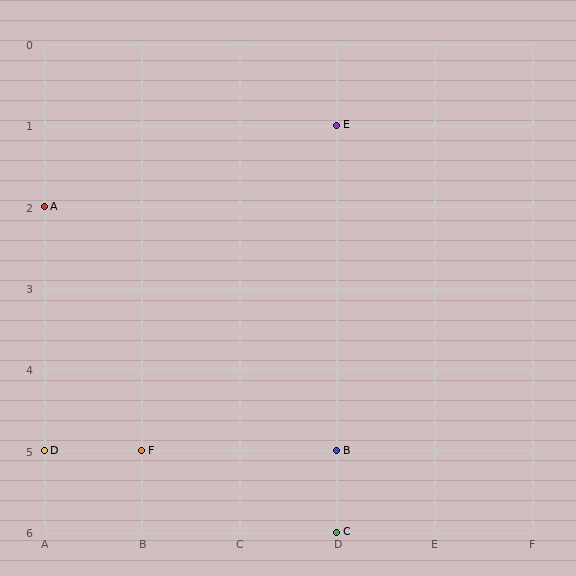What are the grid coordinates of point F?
Point F is at grid coordinates (B, 5).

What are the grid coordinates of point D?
Point D is at grid coordinates (A, 5).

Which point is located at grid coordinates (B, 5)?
Point F is at (B, 5).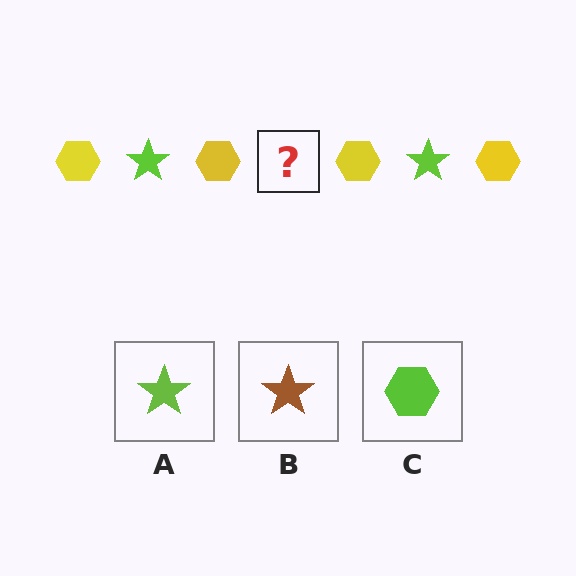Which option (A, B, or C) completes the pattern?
A.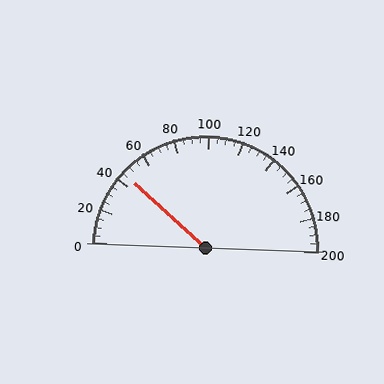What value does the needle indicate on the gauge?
The needle indicates approximately 45.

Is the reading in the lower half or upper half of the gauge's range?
The reading is in the lower half of the range (0 to 200).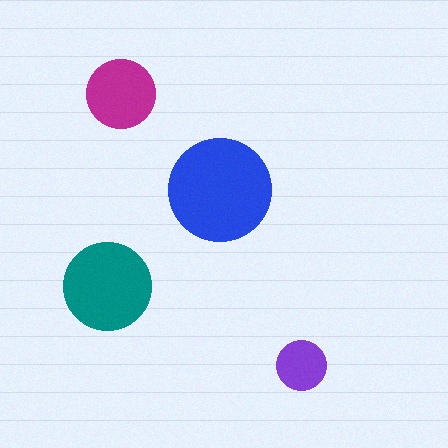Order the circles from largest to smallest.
the blue one, the teal one, the magenta one, the purple one.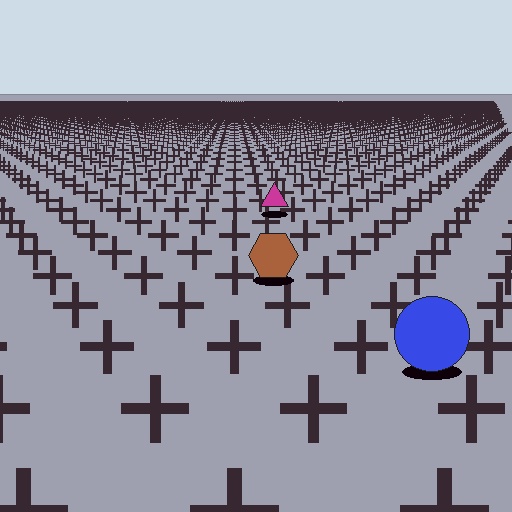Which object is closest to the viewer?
The blue circle is closest. The texture marks near it are larger and more spread out.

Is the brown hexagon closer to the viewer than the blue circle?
No. The blue circle is closer — you can tell from the texture gradient: the ground texture is coarser near it.